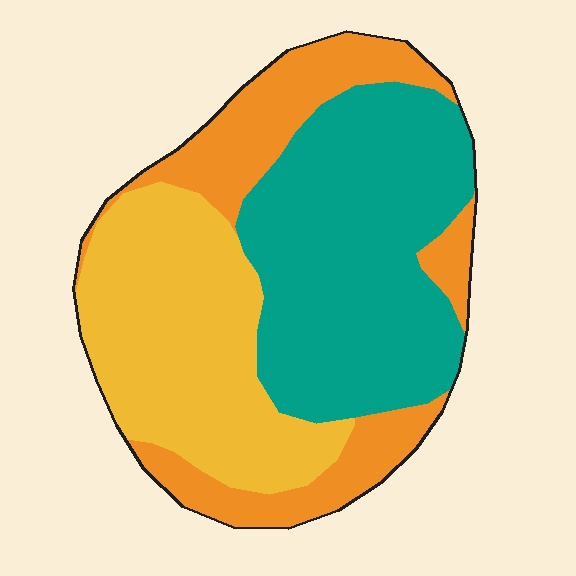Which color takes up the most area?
Teal, at roughly 40%.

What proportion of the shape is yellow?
Yellow takes up about one third (1/3) of the shape.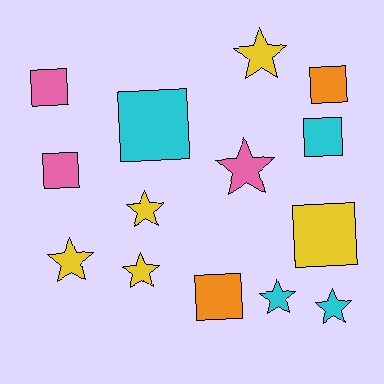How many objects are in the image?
There are 14 objects.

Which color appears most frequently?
Yellow, with 5 objects.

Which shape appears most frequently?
Star, with 7 objects.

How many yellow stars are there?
There are 4 yellow stars.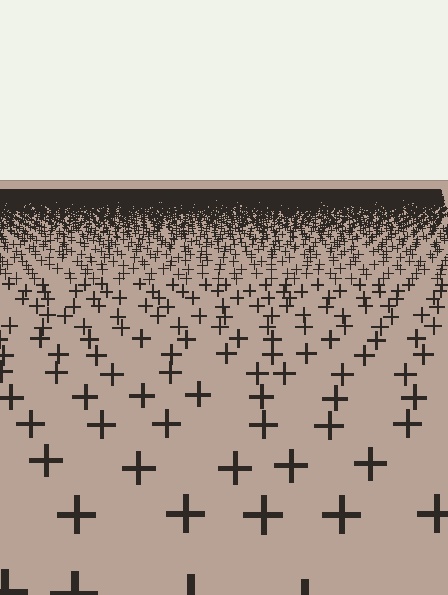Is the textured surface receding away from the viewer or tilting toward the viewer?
The surface is receding away from the viewer. Texture elements get smaller and denser toward the top.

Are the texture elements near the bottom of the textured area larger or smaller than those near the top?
Larger. Near the bottom, elements are closer to the viewer and appear at a bigger on-screen size.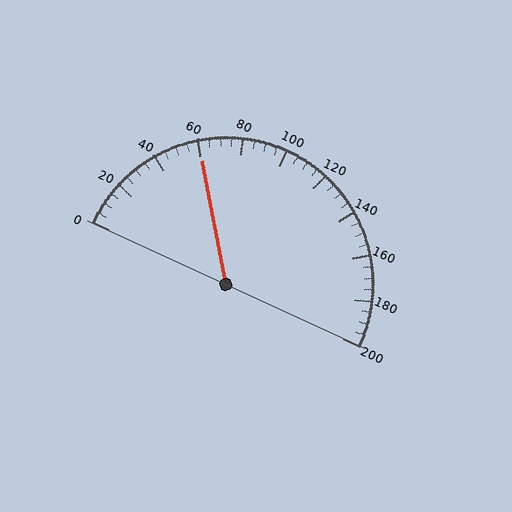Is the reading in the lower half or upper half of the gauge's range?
The reading is in the lower half of the range (0 to 200).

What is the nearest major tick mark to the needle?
The nearest major tick mark is 60.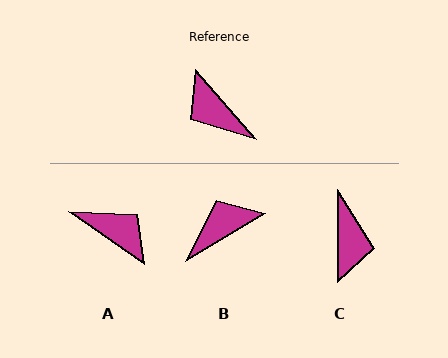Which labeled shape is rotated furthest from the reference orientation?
A, about 165 degrees away.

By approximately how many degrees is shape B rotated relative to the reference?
Approximately 100 degrees clockwise.